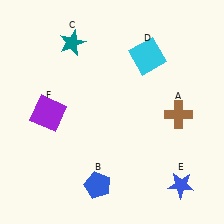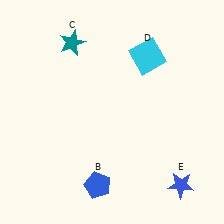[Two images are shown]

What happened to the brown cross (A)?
The brown cross (A) was removed in Image 2. It was in the bottom-right area of Image 1.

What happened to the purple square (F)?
The purple square (F) was removed in Image 2. It was in the bottom-left area of Image 1.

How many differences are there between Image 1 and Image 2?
There are 2 differences between the two images.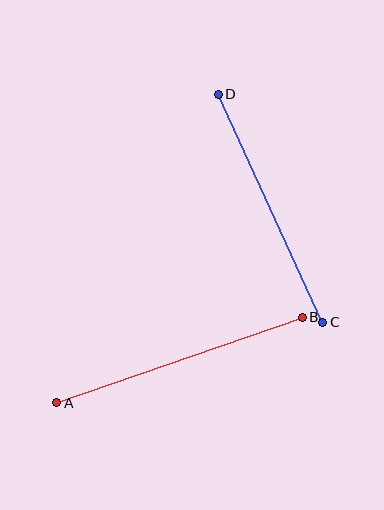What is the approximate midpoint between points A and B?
The midpoint is at approximately (180, 360) pixels.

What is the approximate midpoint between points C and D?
The midpoint is at approximately (270, 208) pixels.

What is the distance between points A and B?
The distance is approximately 260 pixels.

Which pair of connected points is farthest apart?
Points A and B are farthest apart.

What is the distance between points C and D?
The distance is approximately 251 pixels.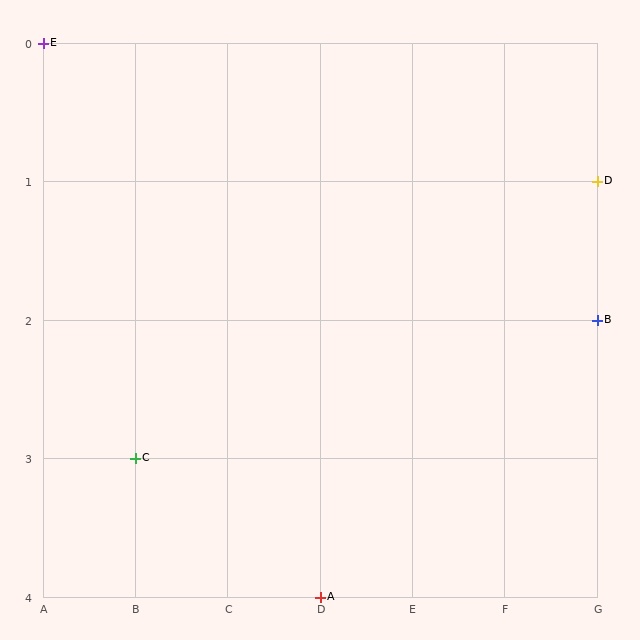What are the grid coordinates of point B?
Point B is at grid coordinates (G, 2).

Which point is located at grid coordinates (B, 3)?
Point C is at (B, 3).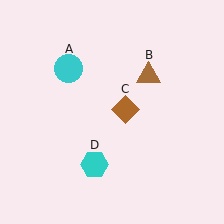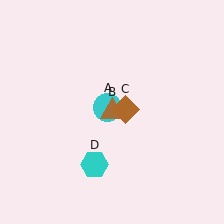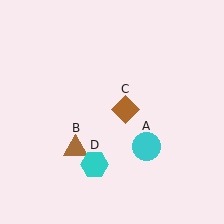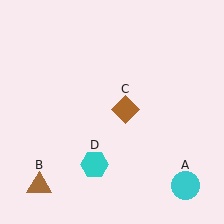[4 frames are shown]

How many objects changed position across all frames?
2 objects changed position: cyan circle (object A), brown triangle (object B).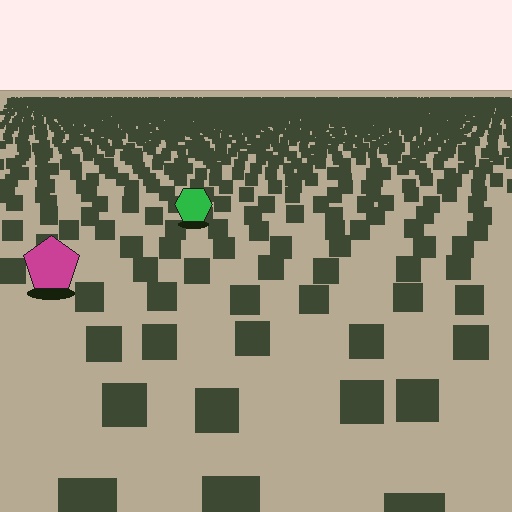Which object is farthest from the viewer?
The green hexagon is farthest from the viewer. It appears smaller and the ground texture around it is denser.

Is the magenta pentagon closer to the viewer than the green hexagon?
Yes. The magenta pentagon is closer — you can tell from the texture gradient: the ground texture is coarser near it.